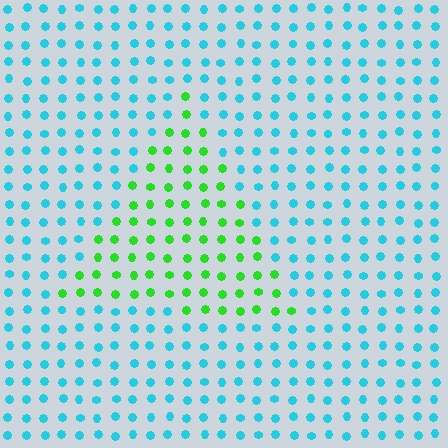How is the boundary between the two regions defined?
The boundary is defined purely by a slight shift in hue (about 67 degrees). Spacing, size, and orientation are identical on both sides.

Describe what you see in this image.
The image is filled with small cyan elements in a uniform arrangement. A triangle-shaped region is visible where the elements are tinted to a slightly different hue, forming a subtle color boundary.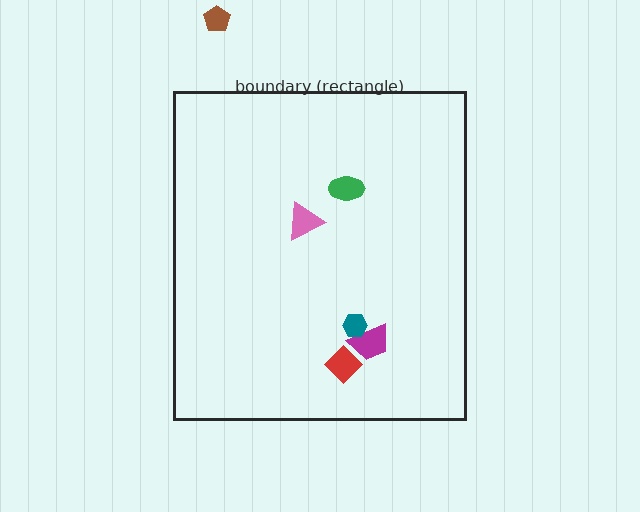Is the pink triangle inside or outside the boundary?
Inside.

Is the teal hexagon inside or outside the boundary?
Inside.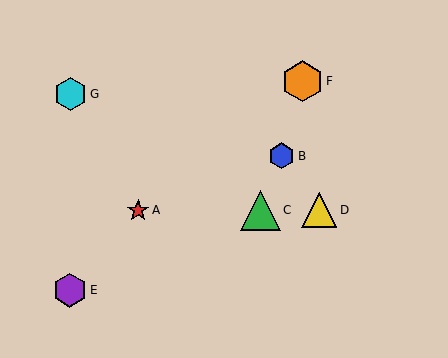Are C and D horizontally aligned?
Yes, both are at y≈210.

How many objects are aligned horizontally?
3 objects (A, C, D) are aligned horizontally.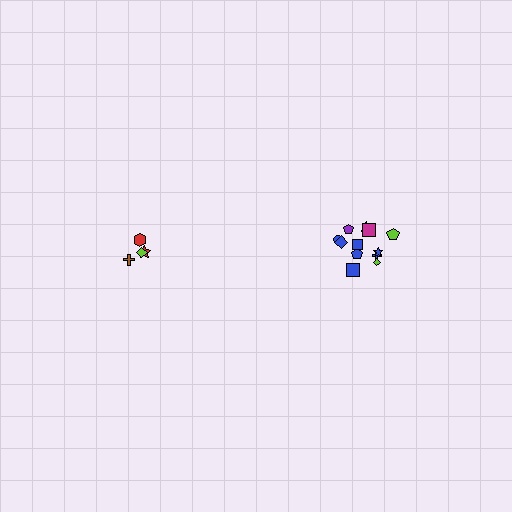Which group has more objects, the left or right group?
The right group.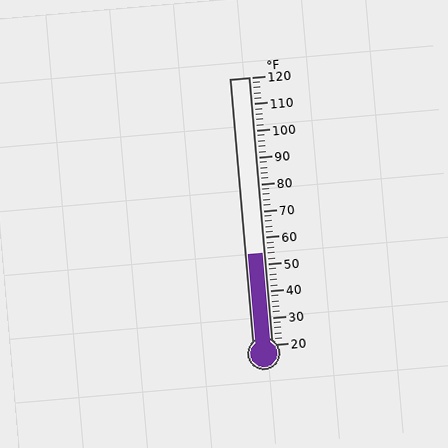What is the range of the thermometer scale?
The thermometer scale ranges from 20°F to 120°F.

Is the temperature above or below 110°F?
The temperature is below 110°F.